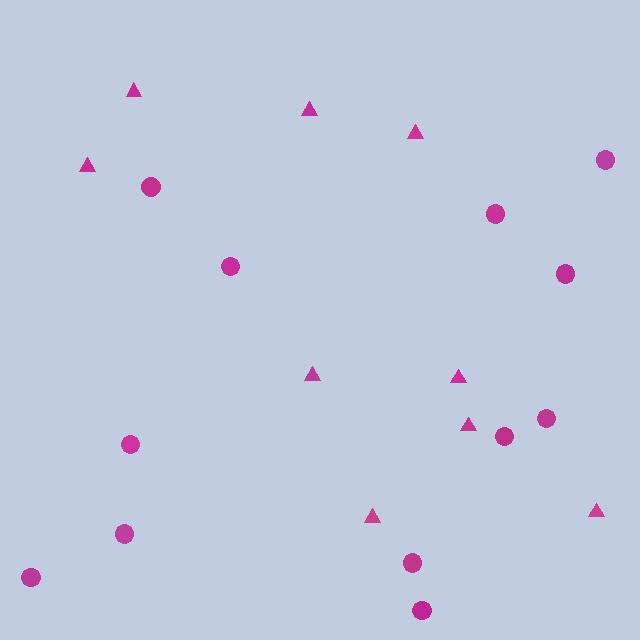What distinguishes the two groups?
There are 2 groups: one group of circles (12) and one group of triangles (9).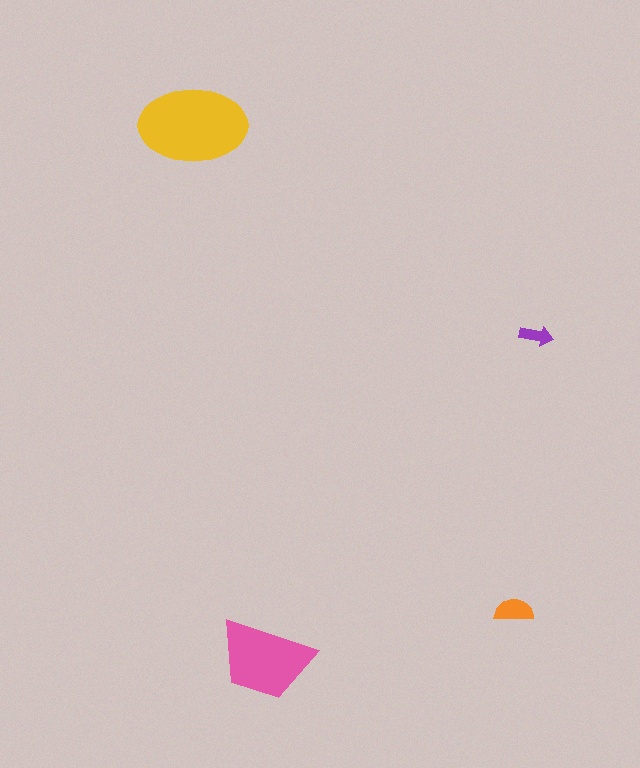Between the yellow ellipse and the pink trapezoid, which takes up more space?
The yellow ellipse.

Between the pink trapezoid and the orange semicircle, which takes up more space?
The pink trapezoid.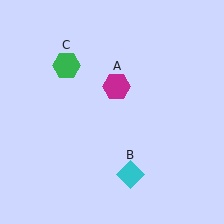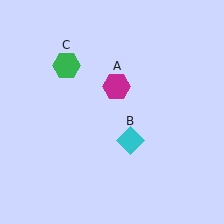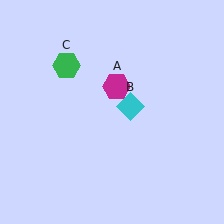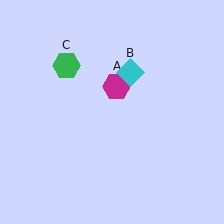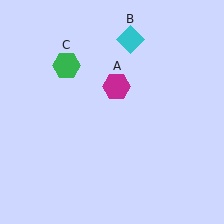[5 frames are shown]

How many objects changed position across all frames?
1 object changed position: cyan diamond (object B).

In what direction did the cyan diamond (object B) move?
The cyan diamond (object B) moved up.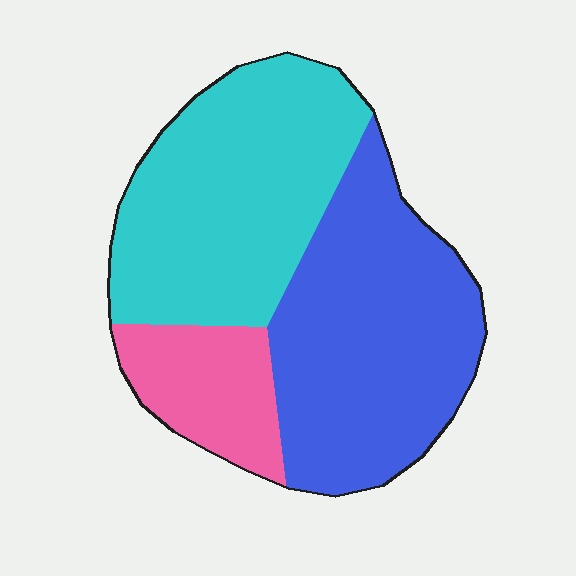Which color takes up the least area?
Pink, at roughly 15%.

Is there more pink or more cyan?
Cyan.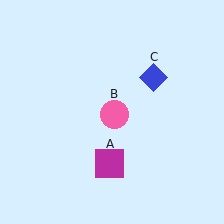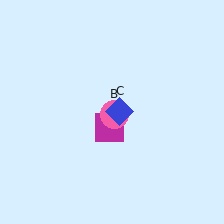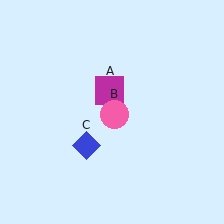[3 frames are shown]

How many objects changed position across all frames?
2 objects changed position: magenta square (object A), blue diamond (object C).